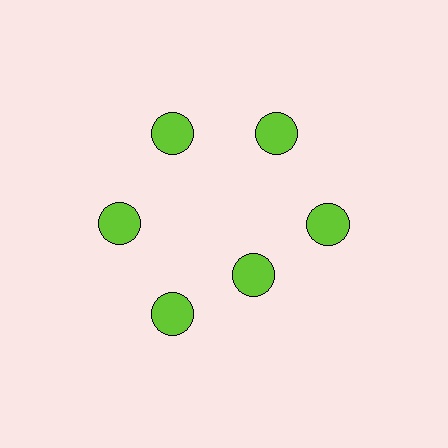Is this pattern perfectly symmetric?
No. The 6 lime circles are arranged in a ring, but one element near the 5 o'clock position is pulled inward toward the center, breaking the 6-fold rotational symmetry.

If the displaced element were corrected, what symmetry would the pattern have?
It would have 6-fold rotational symmetry — the pattern would map onto itself every 60 degrees.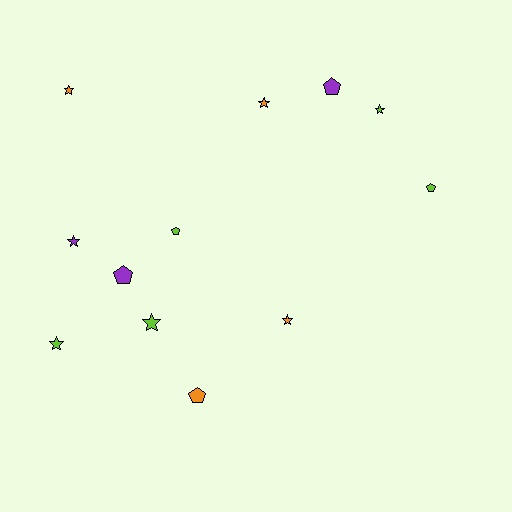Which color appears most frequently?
Lime, with 5 objects.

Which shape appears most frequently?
Star, with 7 objects.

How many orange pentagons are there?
There is 1 orange pentagon.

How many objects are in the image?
There are 12 objects.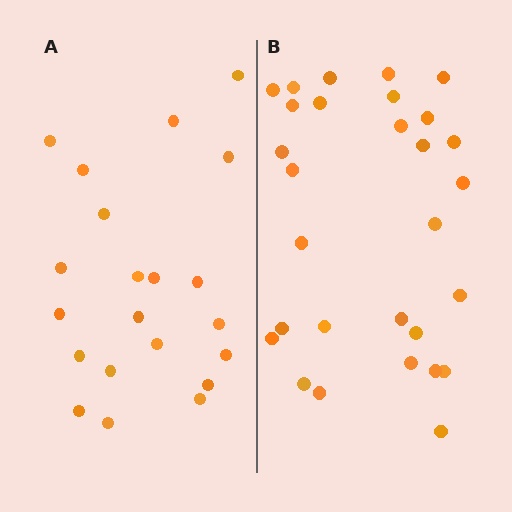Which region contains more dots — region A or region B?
Region B (the right region) has more dots.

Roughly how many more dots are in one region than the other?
Region B has roughly 8 or so more dots than region A.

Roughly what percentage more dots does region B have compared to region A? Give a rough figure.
About 40% more.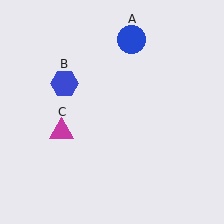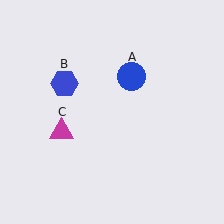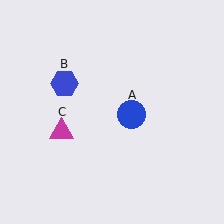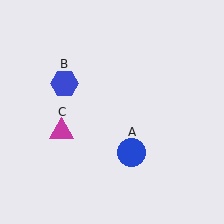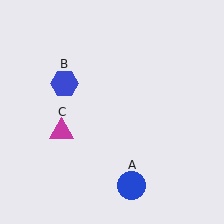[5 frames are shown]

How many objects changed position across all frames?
1 object changed position: blue circle (object A).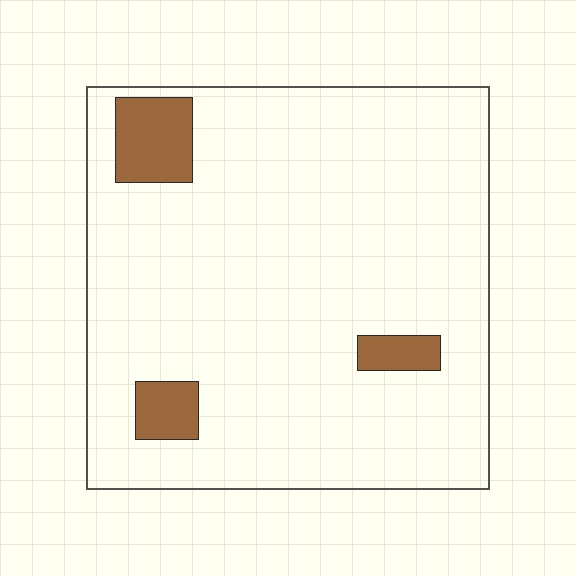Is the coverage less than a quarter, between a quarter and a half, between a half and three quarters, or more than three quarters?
Less than a quarter.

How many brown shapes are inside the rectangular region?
3.